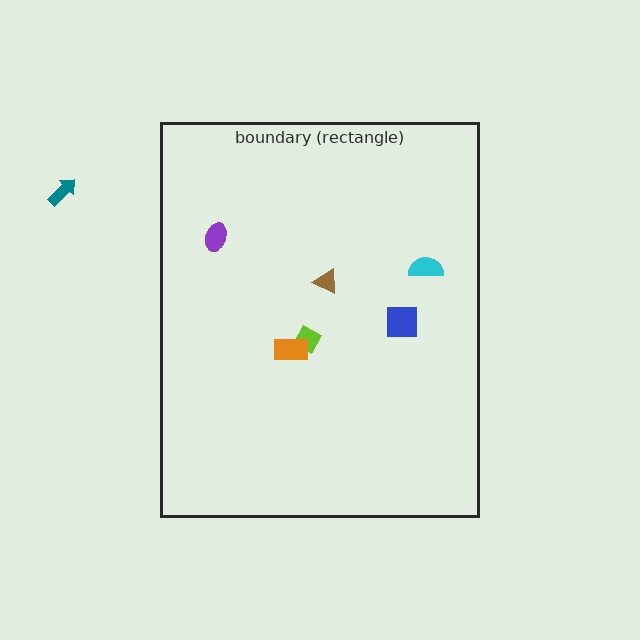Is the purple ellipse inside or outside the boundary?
Inside.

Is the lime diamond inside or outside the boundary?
Inside.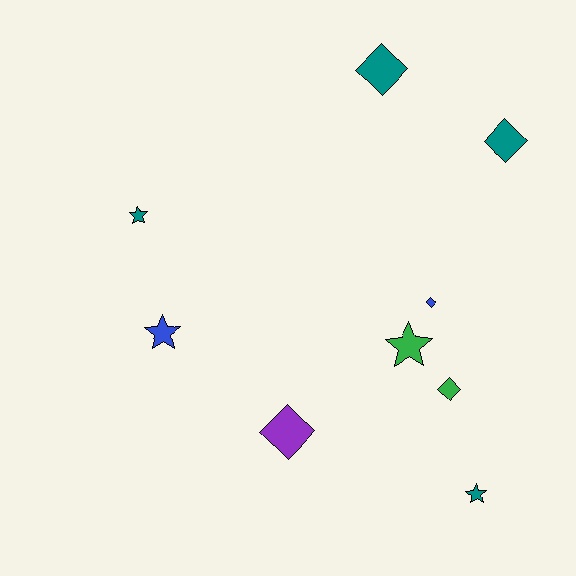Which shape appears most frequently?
Diamond, with 5 objects.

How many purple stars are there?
There are no purple stars.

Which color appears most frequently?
Teal, with 4 objects.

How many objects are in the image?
There are 9 objects.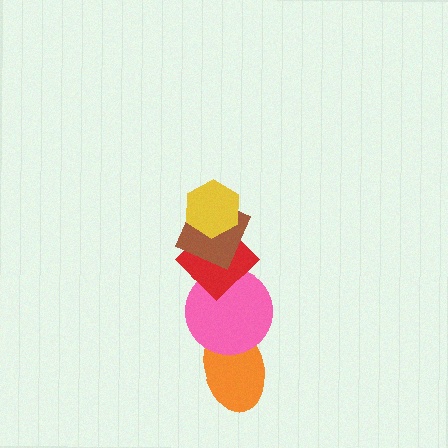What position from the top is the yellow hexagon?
The yellow hexagon is 1st from the top.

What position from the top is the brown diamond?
The brown diamond is 2nd from the top.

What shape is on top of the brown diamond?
The yellow hexagon is on top of the brown diamond.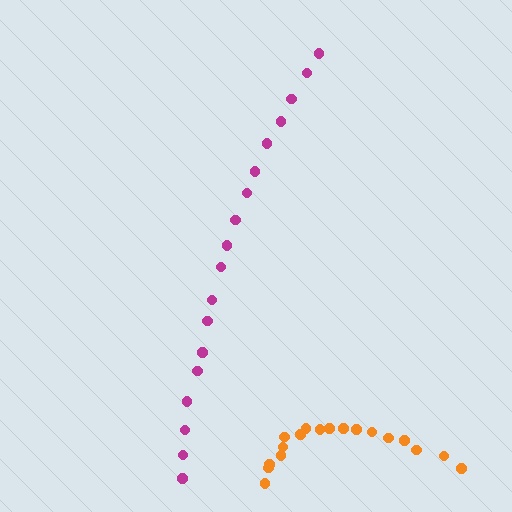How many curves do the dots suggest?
There are 2 distinct paths.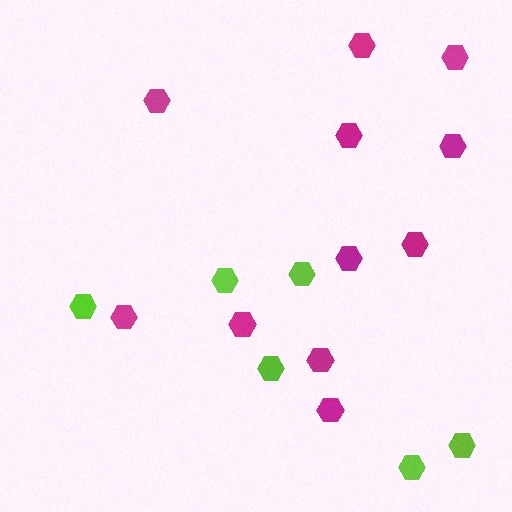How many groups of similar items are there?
There are 2 groups: one group of lime hexagons (6) and one group of magenta hexagons (11).